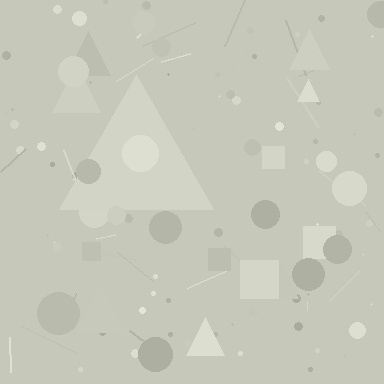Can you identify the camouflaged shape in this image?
The camouflaged shape is a triangle.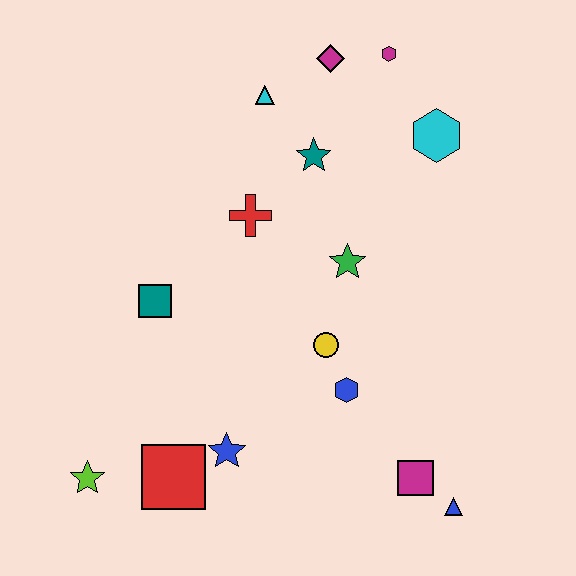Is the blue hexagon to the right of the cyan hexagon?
No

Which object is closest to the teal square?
The red cross is closest to the teal square.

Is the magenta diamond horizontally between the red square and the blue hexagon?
Yes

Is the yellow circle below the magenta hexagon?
Yes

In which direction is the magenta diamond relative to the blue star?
The magenta diamond is above the blue star.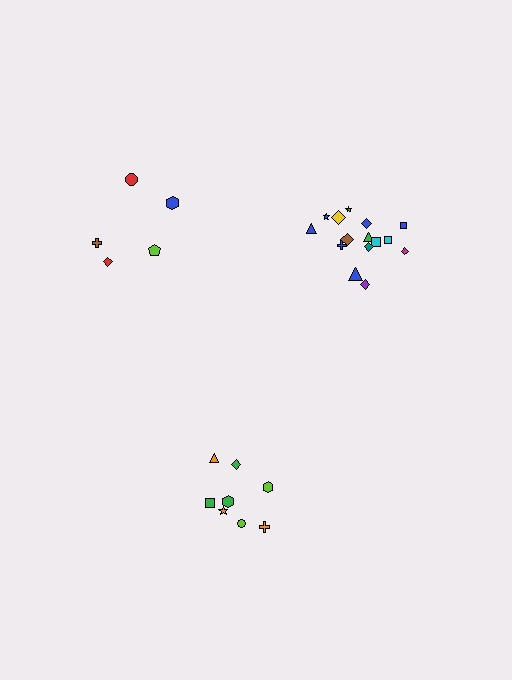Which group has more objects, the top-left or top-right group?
The top-right group.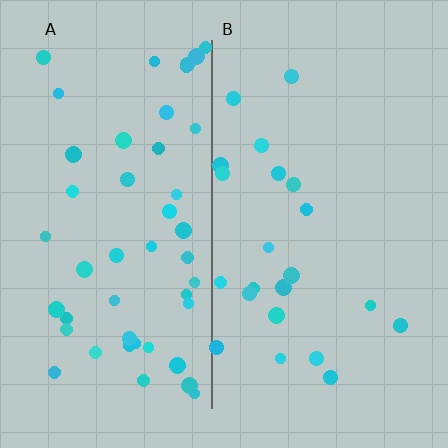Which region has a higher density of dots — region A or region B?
A (the left).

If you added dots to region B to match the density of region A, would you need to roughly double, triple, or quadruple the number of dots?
Approximately double.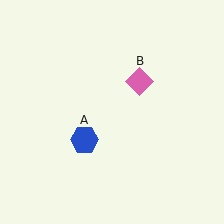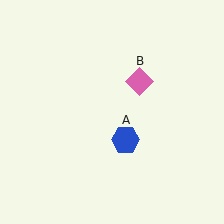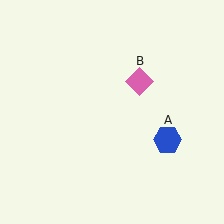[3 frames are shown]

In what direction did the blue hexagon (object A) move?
The blue hexagon (object A) moved right.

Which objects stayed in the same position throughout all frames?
Pink diamond (object B) remained stationary.